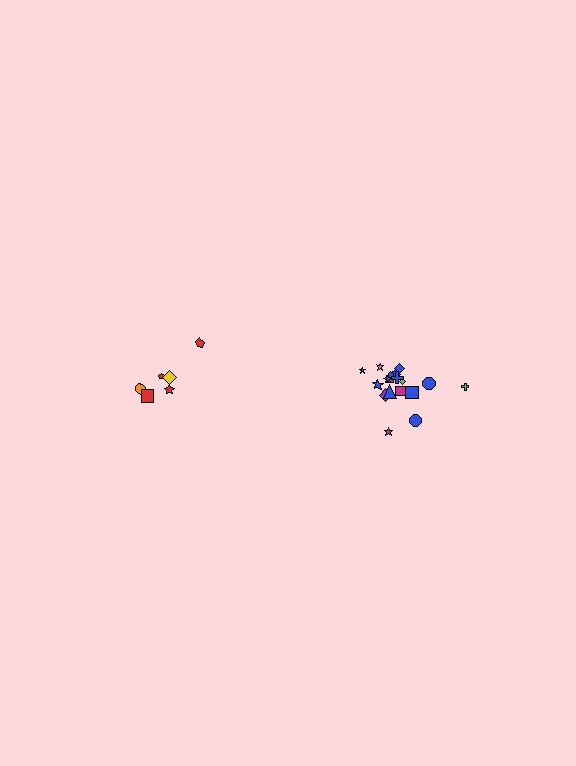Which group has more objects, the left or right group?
The right group.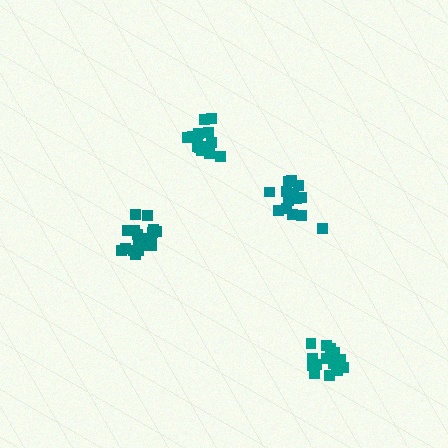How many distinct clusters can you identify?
There are 4 distinct clusters.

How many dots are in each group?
Group 1: 15 dots, Group 2: 19 dots, Group 3: 14 dots, Group 4: 17 dots (65 total).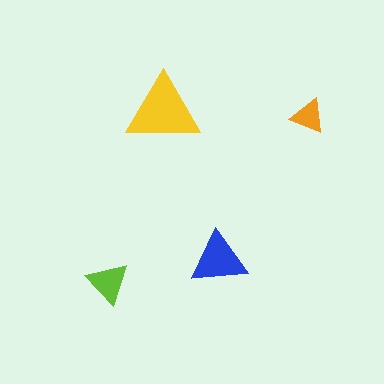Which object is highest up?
The yellow triangle is topmost.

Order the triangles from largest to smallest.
the yellow one, the blue one, the lime one, the orange one.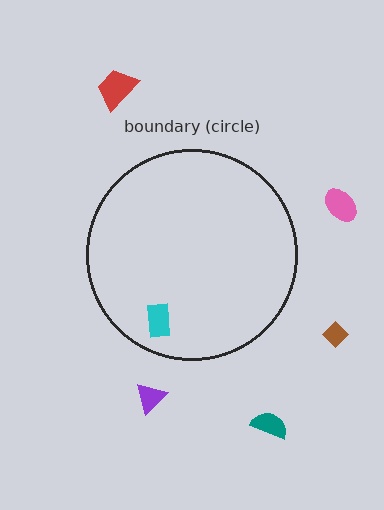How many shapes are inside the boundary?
1 inside, 5 outside.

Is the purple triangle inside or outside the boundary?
Outside.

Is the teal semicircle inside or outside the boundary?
Outside.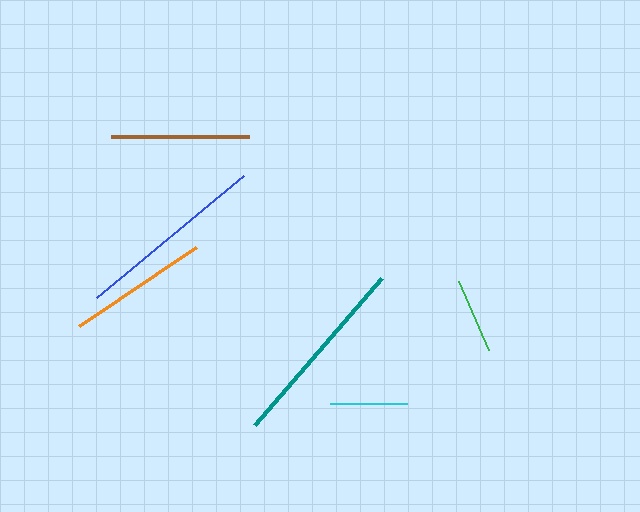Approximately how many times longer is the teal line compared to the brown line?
The teal line is approximately 1.4 times the length of the brown line.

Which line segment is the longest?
The teal line is the longest at approximately 194 pixels.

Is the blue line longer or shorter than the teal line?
The teal line is longer than the blue line.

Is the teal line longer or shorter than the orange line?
The teal line is longer than the orange line.